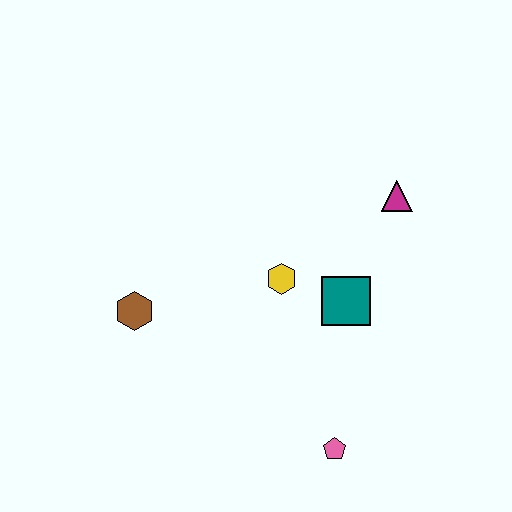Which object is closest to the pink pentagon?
The teal square is closest to the pink pentagon.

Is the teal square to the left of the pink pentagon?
No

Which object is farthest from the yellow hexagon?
The pink pentagon is farthest from the yellow hexagon.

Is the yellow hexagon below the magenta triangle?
Yes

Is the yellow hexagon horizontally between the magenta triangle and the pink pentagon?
No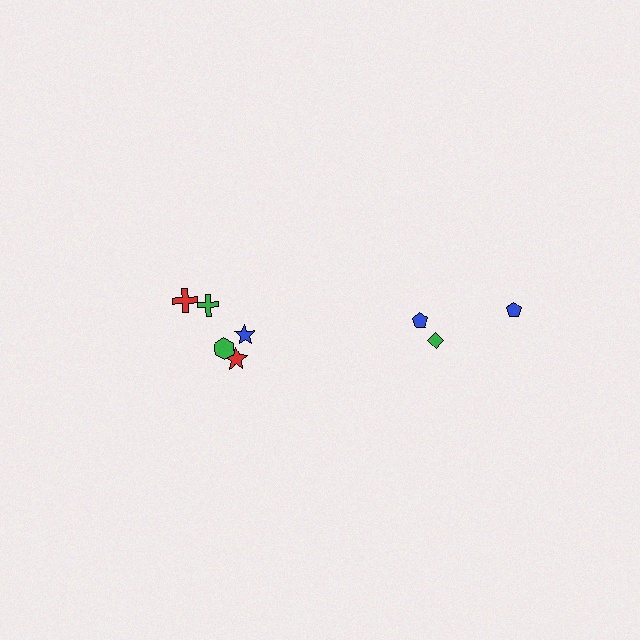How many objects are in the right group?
There are 3 objects.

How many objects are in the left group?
There are 5 objects.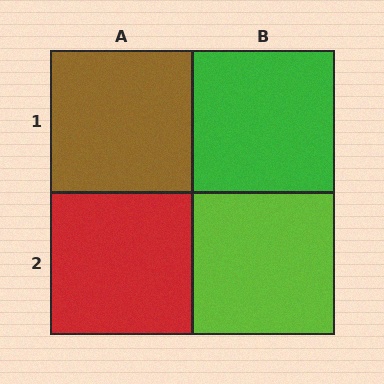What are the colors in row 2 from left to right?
Red, lime.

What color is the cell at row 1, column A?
Brown.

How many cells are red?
1 cell is red.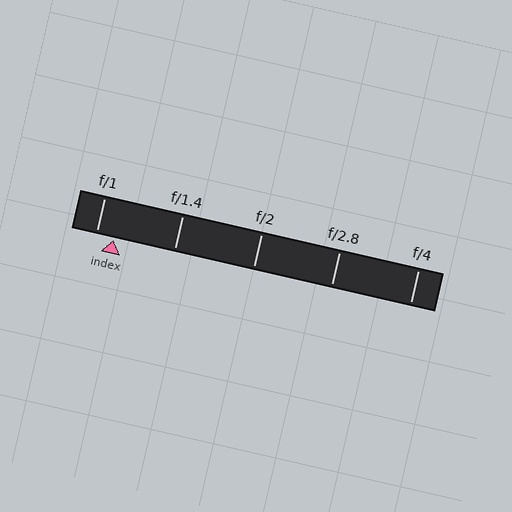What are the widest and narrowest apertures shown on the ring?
The widest aperture shown is f/1 and the narrowest is f/4.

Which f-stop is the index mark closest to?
The index mark is closest to f/1.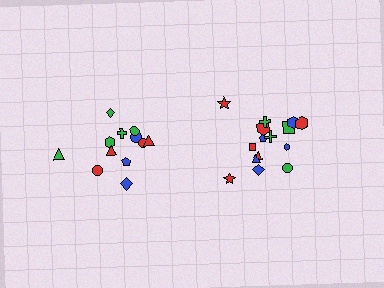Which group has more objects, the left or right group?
The right group.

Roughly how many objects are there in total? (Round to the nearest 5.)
Roughly 25 objects in total.